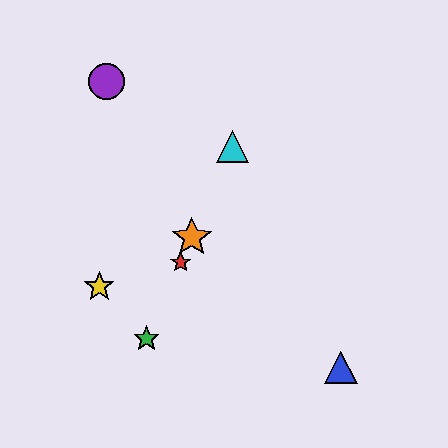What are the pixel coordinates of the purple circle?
The purple circle is at (106, 81).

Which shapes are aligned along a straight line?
The red star, the green star, the orange star, the cyan triangle are aligned along a straight line.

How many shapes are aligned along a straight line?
4 shapes (the red star, the green star, the orange star, the cyan triangle) are aligned along a straight line.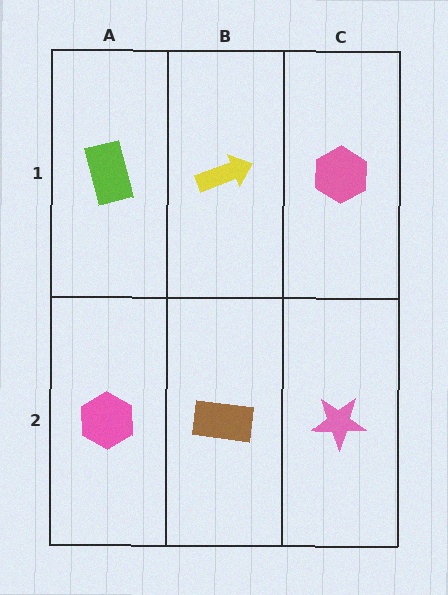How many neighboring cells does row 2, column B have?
3.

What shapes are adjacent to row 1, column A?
A pink hexagon (row 2, column A), a yellow arrow (row 1, column B).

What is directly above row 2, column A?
A lime rectangle.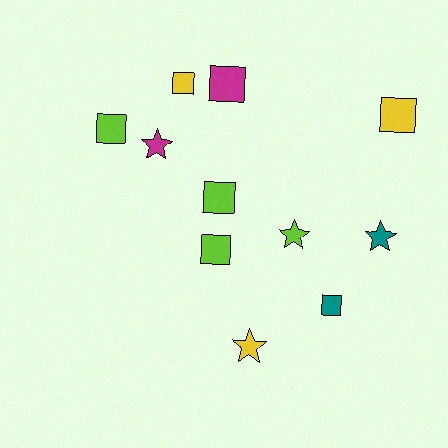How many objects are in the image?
There are 11 objects.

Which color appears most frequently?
Lime, with 4 objects.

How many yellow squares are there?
There are 2 yellow squares.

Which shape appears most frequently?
Square, with 7 objects.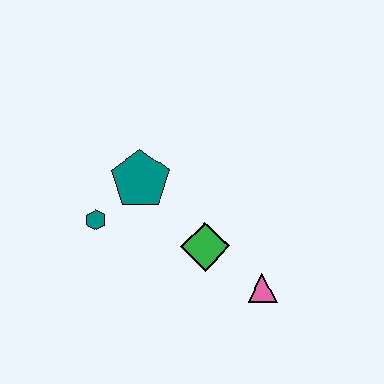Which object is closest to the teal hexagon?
The teal pentagon is closest to the teal hexagon.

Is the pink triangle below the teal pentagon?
Yes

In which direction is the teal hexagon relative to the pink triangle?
The teal hexagon is to the left of the pink triangle.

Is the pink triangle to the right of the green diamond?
Yes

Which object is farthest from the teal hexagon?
The pink triangle is farthest from the teal hexagon.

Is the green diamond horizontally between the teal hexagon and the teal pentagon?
No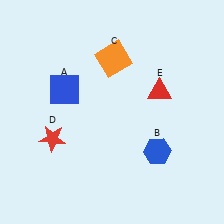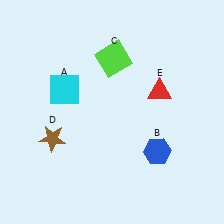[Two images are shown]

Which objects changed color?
A changed from blue to cyan. C changed from orange to lime. D changed from red to brown.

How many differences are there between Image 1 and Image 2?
There are 3 differences between the two images.